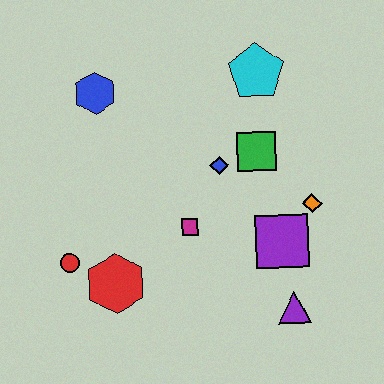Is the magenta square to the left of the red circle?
No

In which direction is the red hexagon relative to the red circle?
The red hexagon is to the right of the red circle.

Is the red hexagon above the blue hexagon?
No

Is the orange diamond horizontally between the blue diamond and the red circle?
No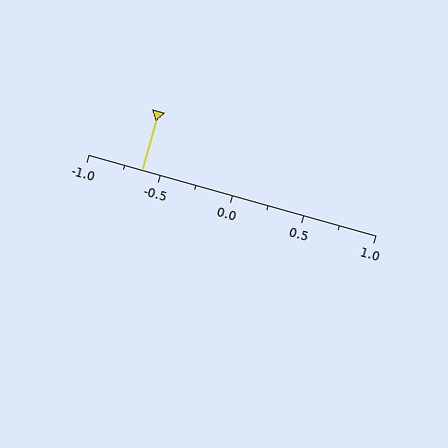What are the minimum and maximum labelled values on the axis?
The axis runs from -1.0 to 1.0.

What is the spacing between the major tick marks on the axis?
The major ticks are spaced 0.5 apart.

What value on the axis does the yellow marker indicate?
The marker indicates approximately -0.62.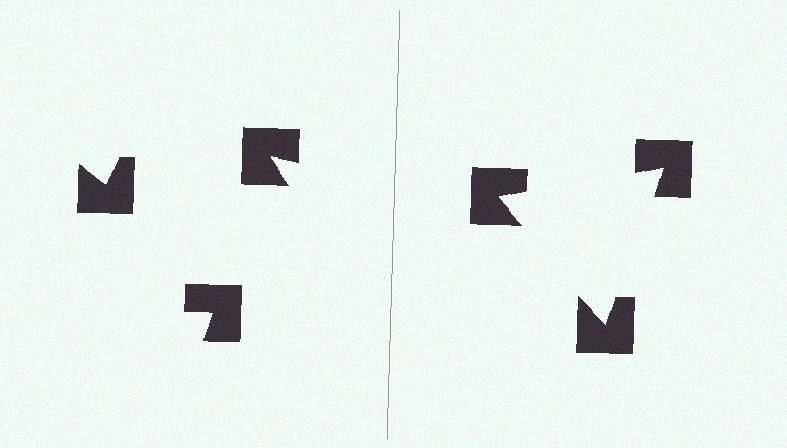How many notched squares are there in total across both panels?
6 — 3 on each side.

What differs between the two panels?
The notched squares are positioned identically on both sides; only the wedge orientations differ. On the right they align to a triangle; on the left they are misaligned.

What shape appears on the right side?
An illusory triangle.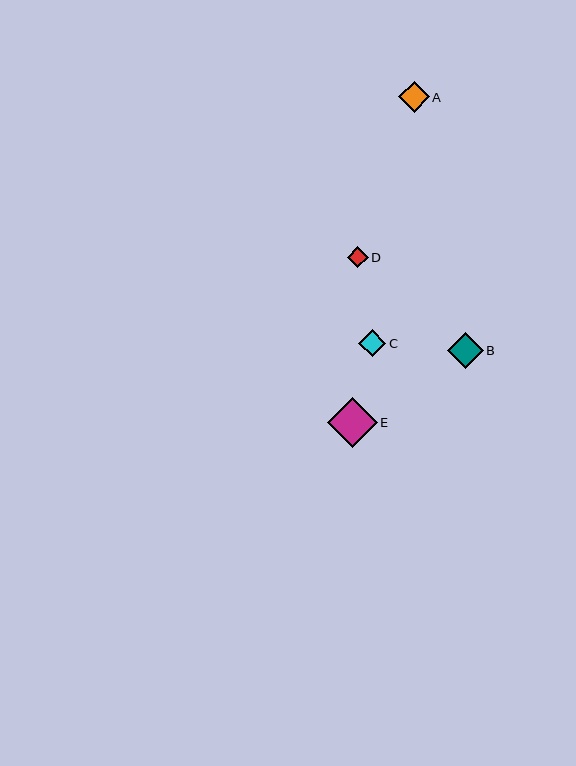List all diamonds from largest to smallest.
From largest to smallest: E, B, A, C, D.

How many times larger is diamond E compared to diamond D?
Diamond E is approximately 2.3 times the size of diamond D.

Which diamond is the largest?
Diamond E is the largest with a size of approximately 49 pixels.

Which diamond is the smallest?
Diamond D is the smallest with a size of approximately 21 pixels.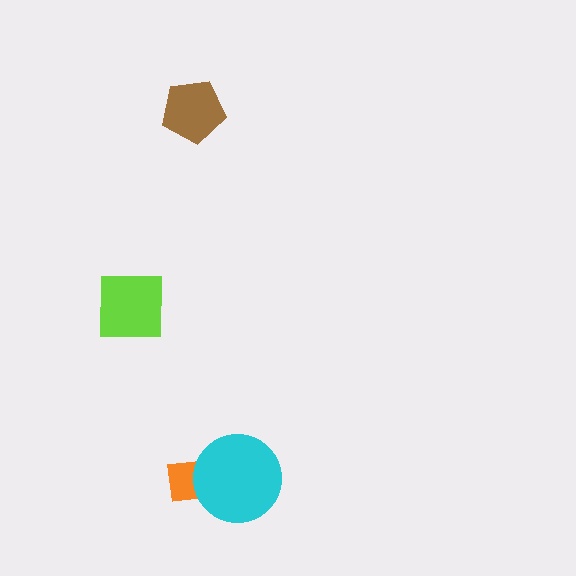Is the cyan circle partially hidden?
No, no other shape covers it.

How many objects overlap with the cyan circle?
1 object overlaps with the cyan circle.